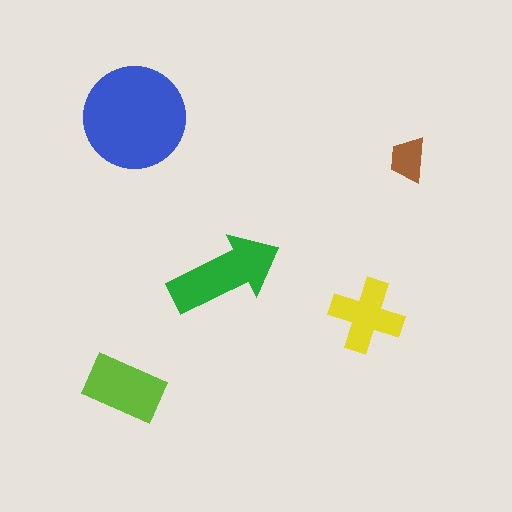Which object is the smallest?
The brown trapezoid.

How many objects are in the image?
There are 5 objects in the image.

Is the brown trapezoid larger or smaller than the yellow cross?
Smaller.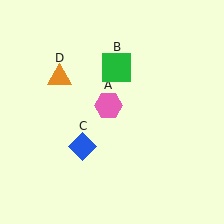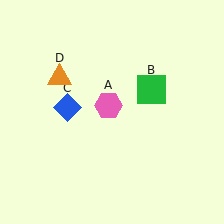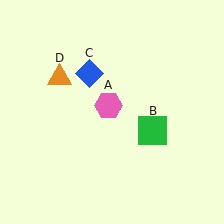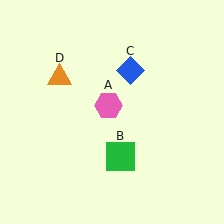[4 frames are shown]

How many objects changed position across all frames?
2 objects changed position: green square (object B), blue diamond (object C).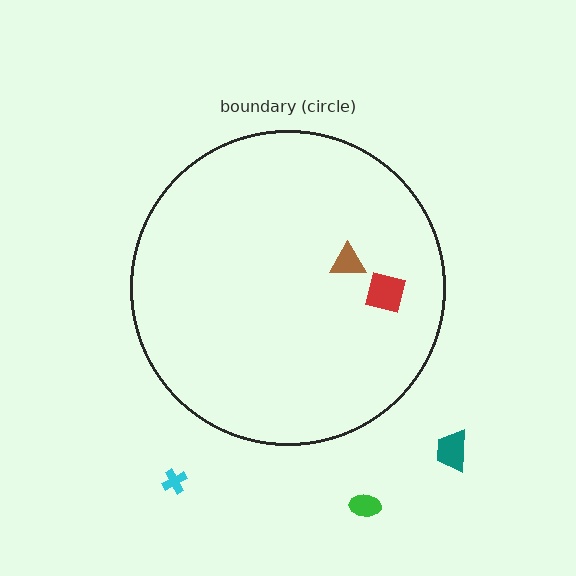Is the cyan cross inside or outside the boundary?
Outside.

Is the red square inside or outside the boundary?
Inside.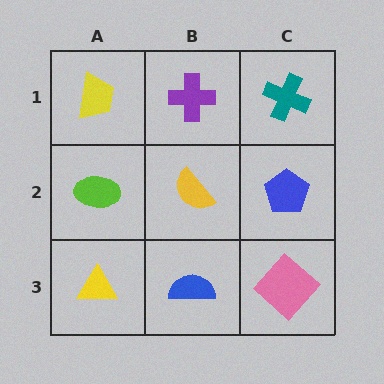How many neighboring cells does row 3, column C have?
2.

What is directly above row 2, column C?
A teal cross.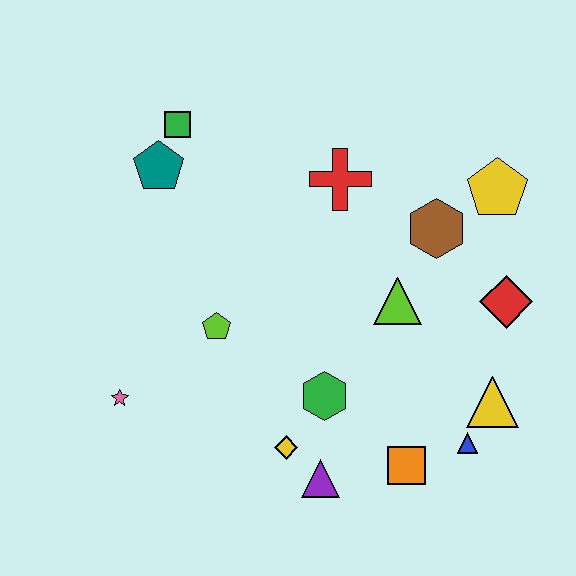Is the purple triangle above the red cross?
No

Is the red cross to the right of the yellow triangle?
No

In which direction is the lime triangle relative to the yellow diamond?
The lime triangle is above the yellow diamond.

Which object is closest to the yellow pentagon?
The brown hexagon is closest to the yellow pentagon.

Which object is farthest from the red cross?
The pink star is farthest from the red cross.